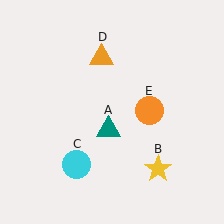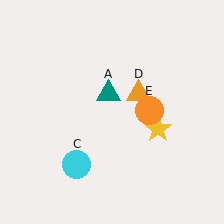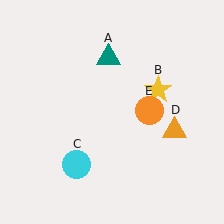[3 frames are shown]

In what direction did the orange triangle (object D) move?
The orange triangle (object D) moved down and to the right.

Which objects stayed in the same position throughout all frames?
Cyan circle (object C) and orange circle (object E) remained stationary.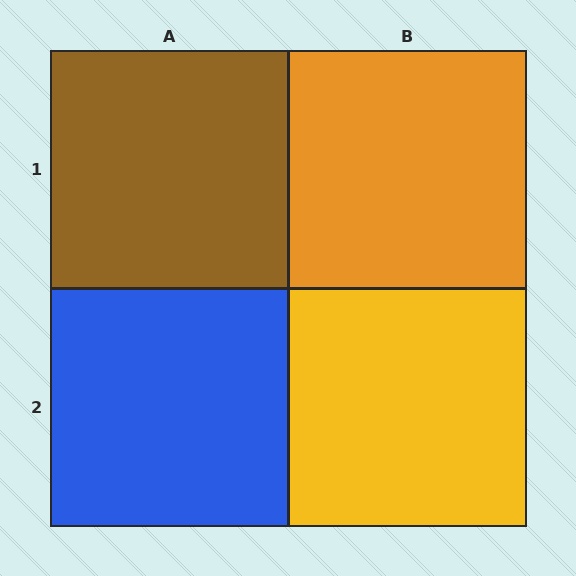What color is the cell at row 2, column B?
Yellow.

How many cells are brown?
1 cell is brown.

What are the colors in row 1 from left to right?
Brown, orange.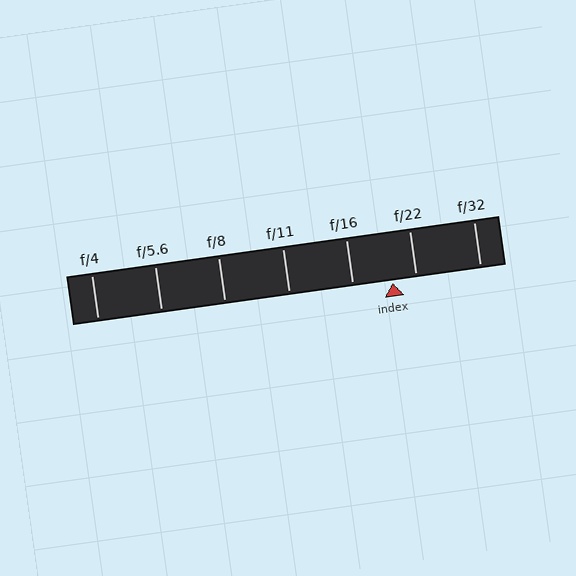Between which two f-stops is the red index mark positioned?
The index mark is between f/16 and f/22.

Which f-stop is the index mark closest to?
The index mark is closest to f/22.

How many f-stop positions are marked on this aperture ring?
There are 7 f-stop positions marked.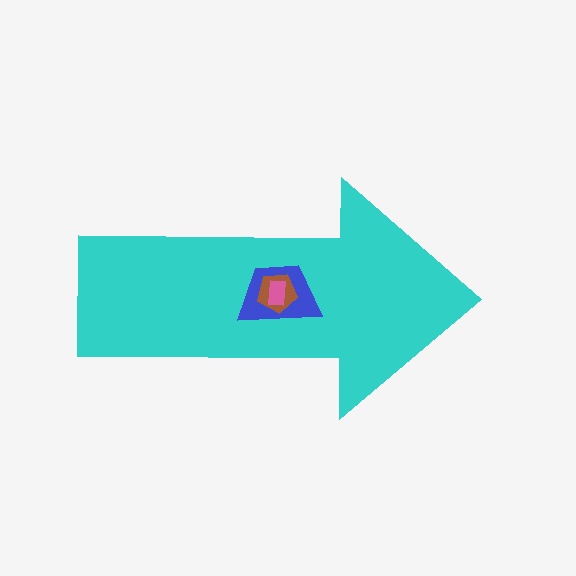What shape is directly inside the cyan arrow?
The blue trapezoid.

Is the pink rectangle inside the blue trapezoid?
Yes.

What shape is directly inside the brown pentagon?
The pink rectangle.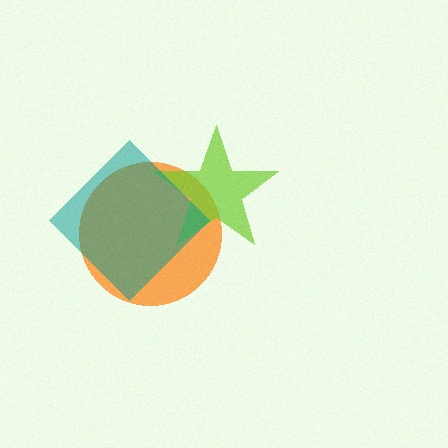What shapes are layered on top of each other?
The layered shapes are: an orange circle, a lime star, a teal diamond.